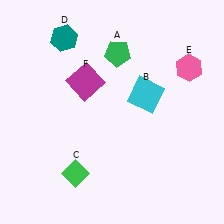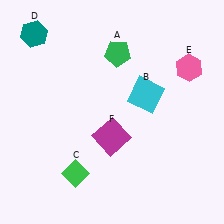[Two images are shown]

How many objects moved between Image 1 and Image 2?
2 objects moved between the two images.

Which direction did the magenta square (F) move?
The magenta square (F) moved down.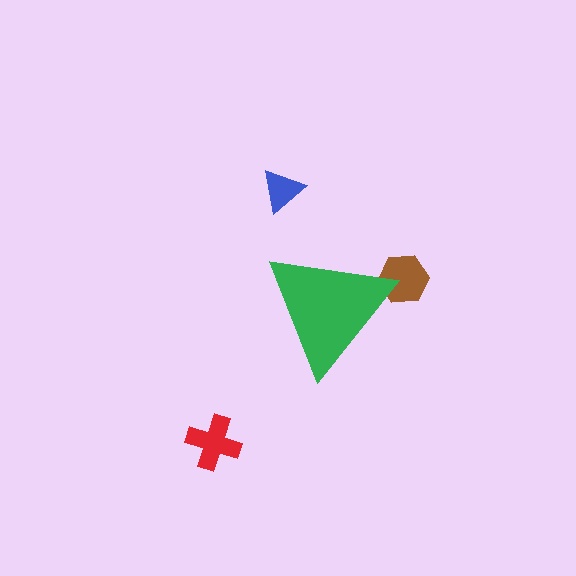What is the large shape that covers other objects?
A green triangle.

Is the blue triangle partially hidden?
No, the blue triangle is fully visible.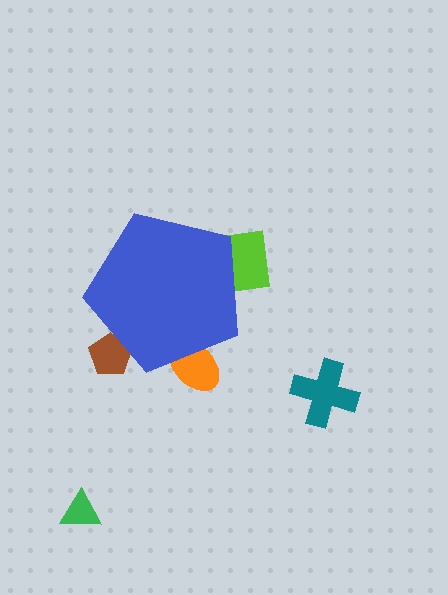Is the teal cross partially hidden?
No, the teal cross is fully visible.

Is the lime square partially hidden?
Yes, the lime square is partially hidden behind the blue pentagon.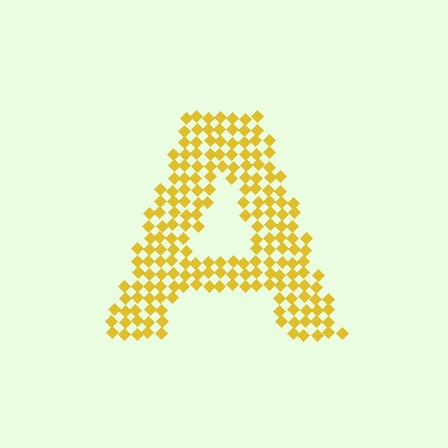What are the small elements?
The small elements are diamonds.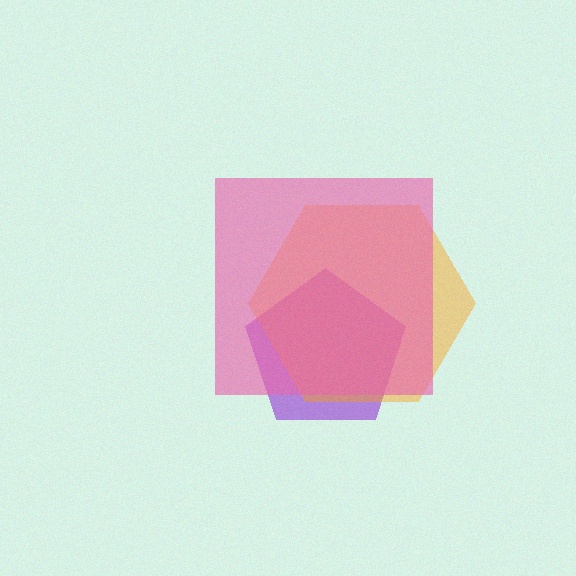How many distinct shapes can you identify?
There are 3 distinct shapes: a purple pentagon, an orange hexagon, a pink square.